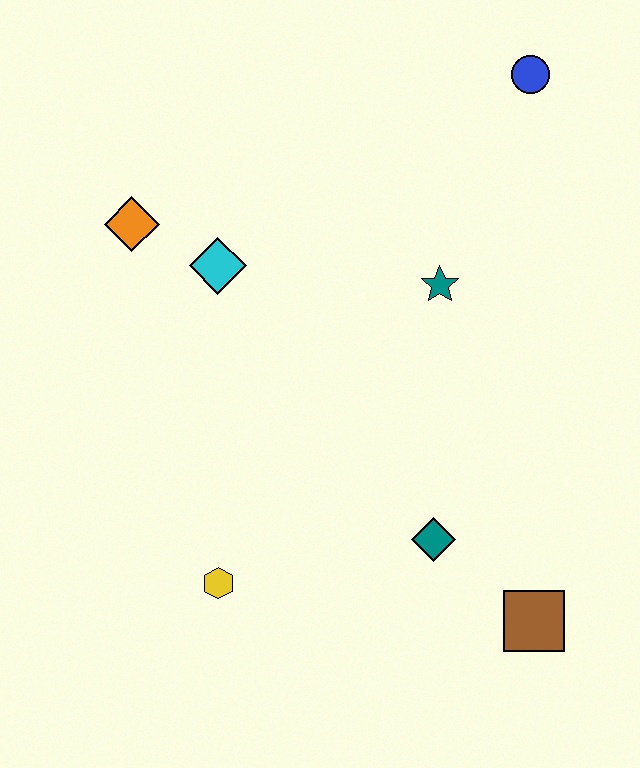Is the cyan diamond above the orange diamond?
No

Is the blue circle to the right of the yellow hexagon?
Yes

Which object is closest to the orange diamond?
The cyan diamond is closest to the orange diamond.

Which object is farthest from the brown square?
The orange diamond is farthest from the brown square.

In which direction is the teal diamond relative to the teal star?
The teal diamond is below the teal star.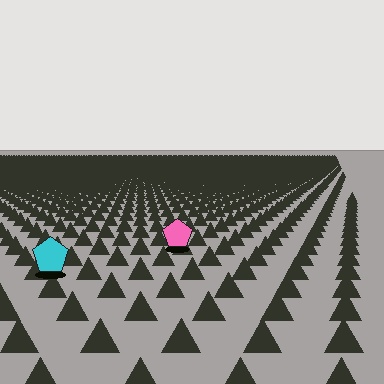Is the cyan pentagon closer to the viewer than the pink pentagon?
Yes. The cyan pentagon is closer — you can tell from the texture gradient: the ground texture is coarser near it.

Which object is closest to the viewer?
The cyan pentagon is closest. The texture marks near it are larger and more spread out.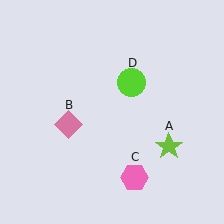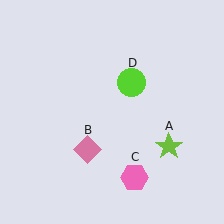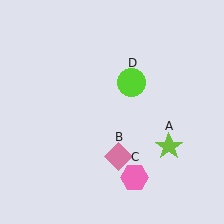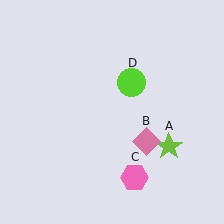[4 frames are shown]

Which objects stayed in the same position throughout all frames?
Lime star (object A) and pink hexagon (object C) and lime circle (object D) remained stationary.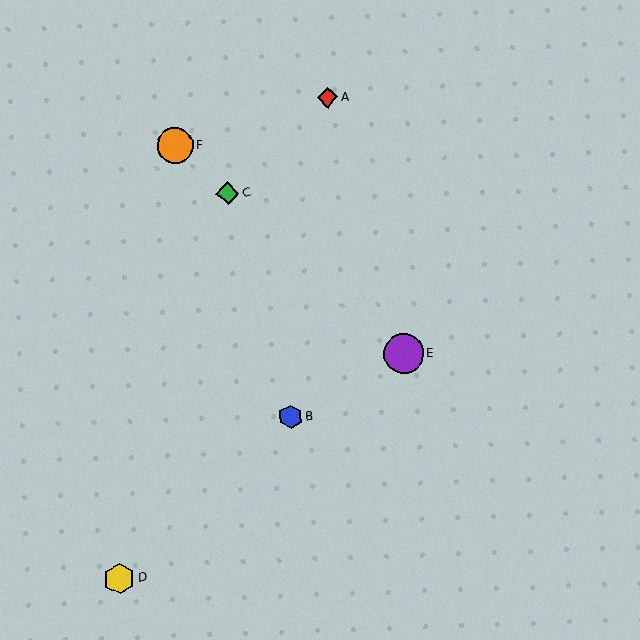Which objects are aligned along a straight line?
Objects C, E, F are aligned along a straight line.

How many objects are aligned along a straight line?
3 objects (C, E, F) are aligned along a straight line.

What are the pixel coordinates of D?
Object D is at (119, 579).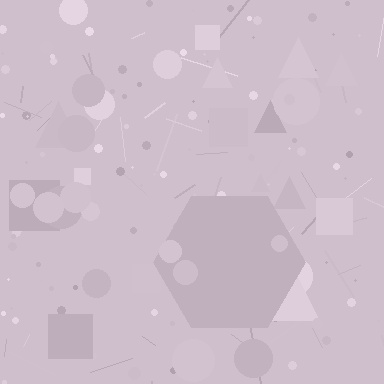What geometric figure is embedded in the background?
A hexagon is embedded in the background.